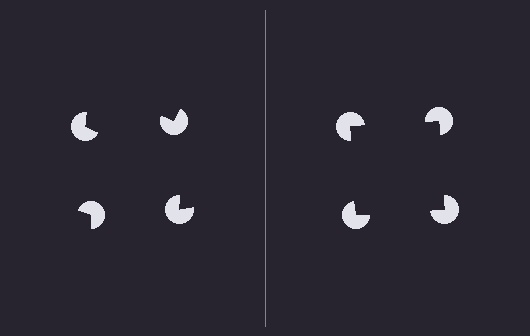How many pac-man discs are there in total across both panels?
8 — 4 on each side.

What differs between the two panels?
The pac-man discs are positioned identically on both sides; only the wedge orientations differ. On the right they align to a square; on the left they are misaligned.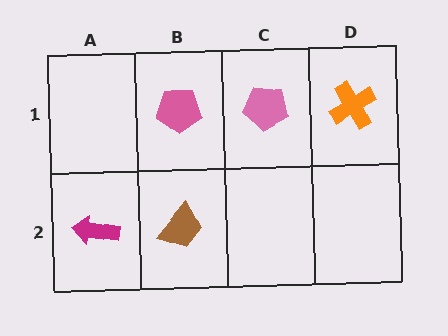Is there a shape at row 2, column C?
No, that cell is empty.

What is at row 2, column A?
A magenta arrow.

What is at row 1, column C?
A pink pentagon.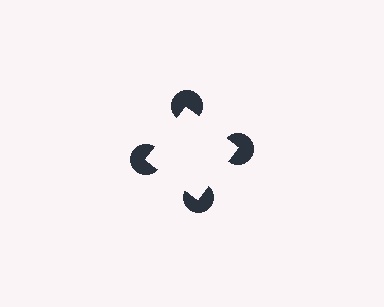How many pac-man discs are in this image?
There are 4 — one at each vertex of the illusory square.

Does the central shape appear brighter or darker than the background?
It typically appears slightly brighter than the background, even though no actual brightness change is drawn.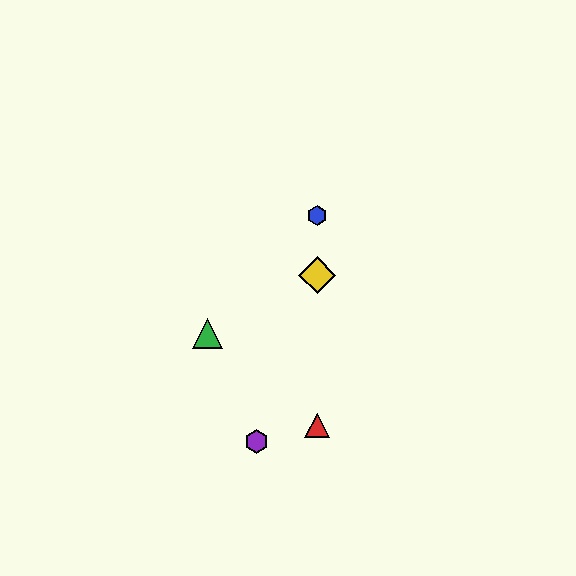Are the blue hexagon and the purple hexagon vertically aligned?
No, the blue hexagon is at x≈317 and the purple hexagon is at x≈257.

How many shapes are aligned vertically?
3 shapes (the red triangle, the blue hexagon, the yellow diamond) are aligned vertically.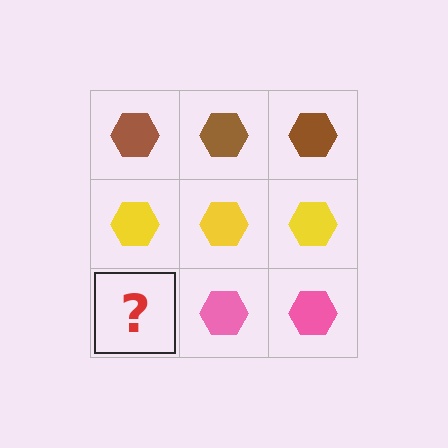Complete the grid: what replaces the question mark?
The question mark should be replaced with a pink hexagon.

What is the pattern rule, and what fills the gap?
The rule is that each row has a consistent color. The gap should be filled with a pink hexagon.